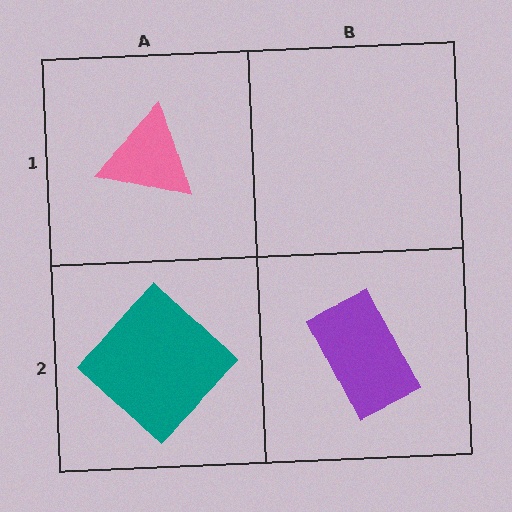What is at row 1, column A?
A pink triangle.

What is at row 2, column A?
A teal diamond.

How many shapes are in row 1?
1 shape.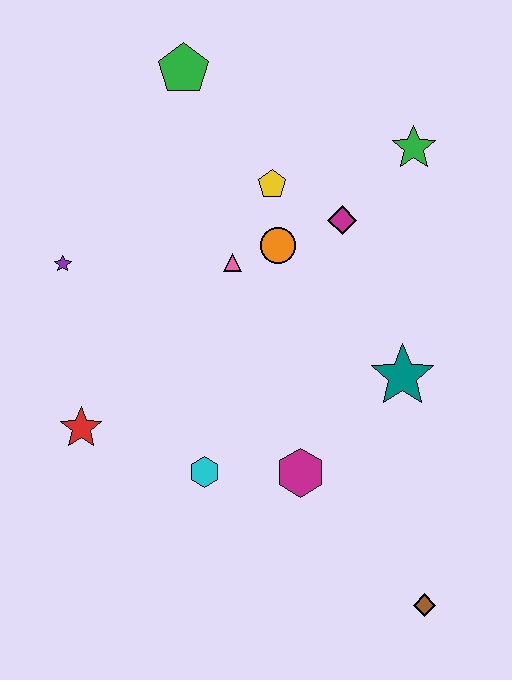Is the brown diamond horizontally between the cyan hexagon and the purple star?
No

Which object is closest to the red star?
The cyan hexagon is closest to the red star.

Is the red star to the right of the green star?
No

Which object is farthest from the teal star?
The green pentagon is farthest from the teal star.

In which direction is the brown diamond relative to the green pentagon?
The brown diamond is below the green pentagon.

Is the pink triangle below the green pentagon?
Yes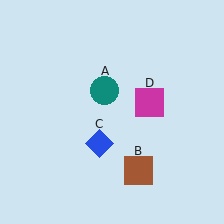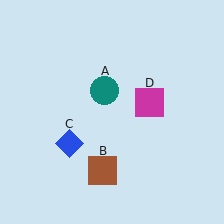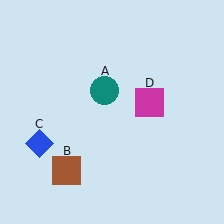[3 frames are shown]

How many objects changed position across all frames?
2 objects changed position: brown square (object B), blue diamond (object C).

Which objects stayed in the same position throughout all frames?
Teal circle (object A) and magenta square (object D) remained stationary.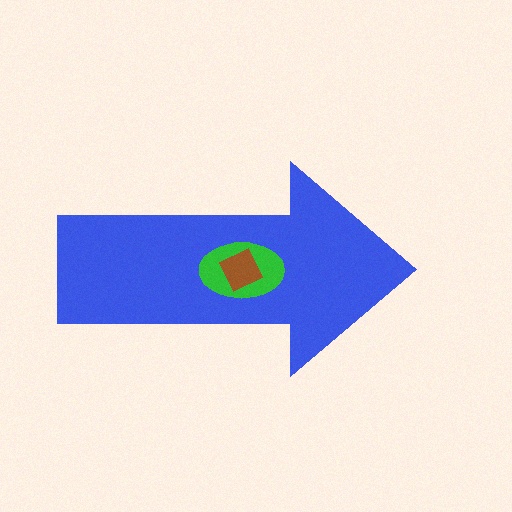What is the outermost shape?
The blue arrow.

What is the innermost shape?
The brown square.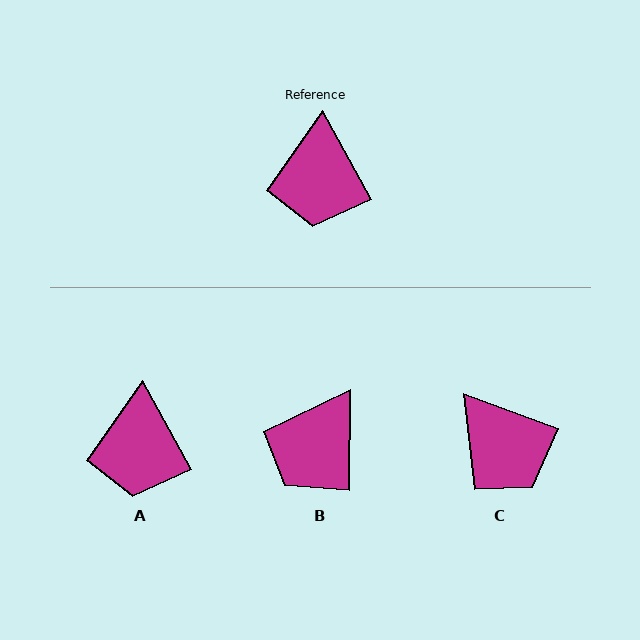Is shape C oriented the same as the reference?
No, it is off by about 41 degrees.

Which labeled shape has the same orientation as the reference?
A.